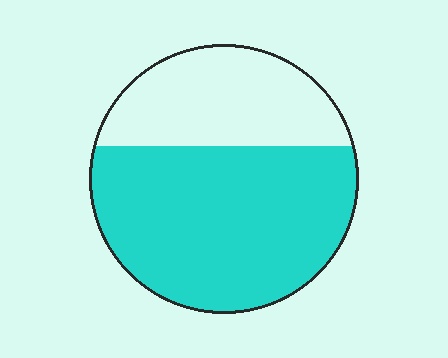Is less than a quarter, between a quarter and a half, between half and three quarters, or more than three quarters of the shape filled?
Between half and three quarters.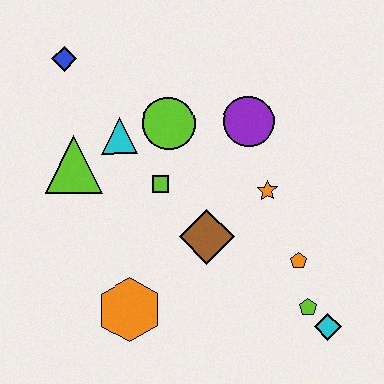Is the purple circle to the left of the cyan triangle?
No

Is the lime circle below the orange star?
No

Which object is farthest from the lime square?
The cyan diamond is farthest from the lime square.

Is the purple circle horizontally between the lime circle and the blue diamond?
No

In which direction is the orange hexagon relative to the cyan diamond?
The orange hexagon is to the left of the cyan diamond.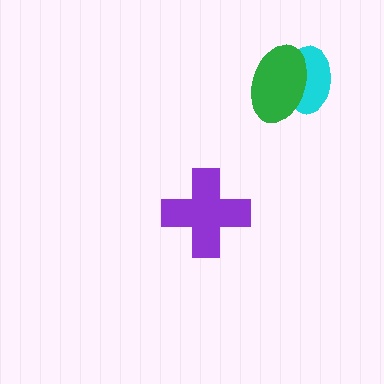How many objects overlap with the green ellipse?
1 object overlaps with the green ellipse.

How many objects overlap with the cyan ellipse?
1 object overlaps with the cyan ellipse.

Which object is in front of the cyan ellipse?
The green ellipse is in front of the cyan ellipse.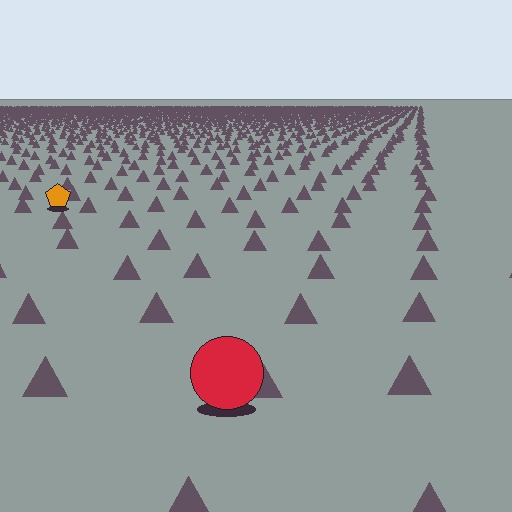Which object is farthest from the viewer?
The orange pentagon is farthest from the viewer. It appears smaller and the ground texture around it is denser.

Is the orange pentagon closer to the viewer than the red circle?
No. The red circle is closer — you can tell from the texture gradient: the ground texture is coarser near it.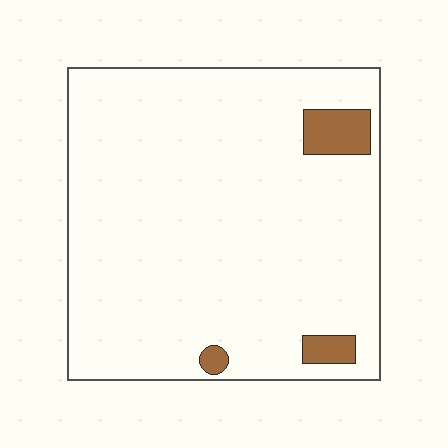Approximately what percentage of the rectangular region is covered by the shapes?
Approximately 5%.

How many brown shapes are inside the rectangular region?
3.